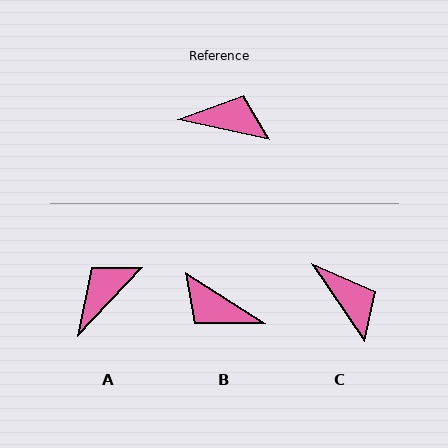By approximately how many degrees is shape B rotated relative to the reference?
Approximately 160 degrees counter-clockwise.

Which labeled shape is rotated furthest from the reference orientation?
B, about 160 degrees away.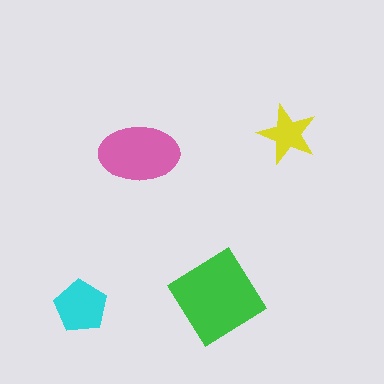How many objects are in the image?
There are 4 objects in the image.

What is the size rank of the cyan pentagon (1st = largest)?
3rd.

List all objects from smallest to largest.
The yellow star, the cyan pentagon, the pink ellipse, the green diamond.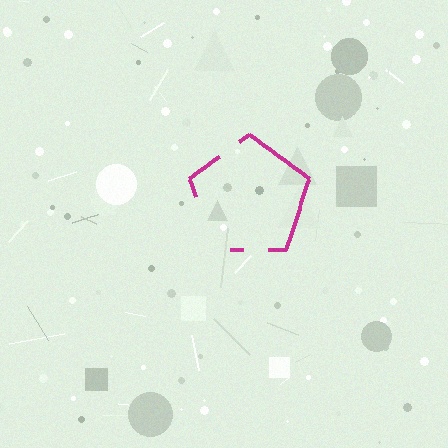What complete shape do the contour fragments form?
The contour fragments form a pentagon.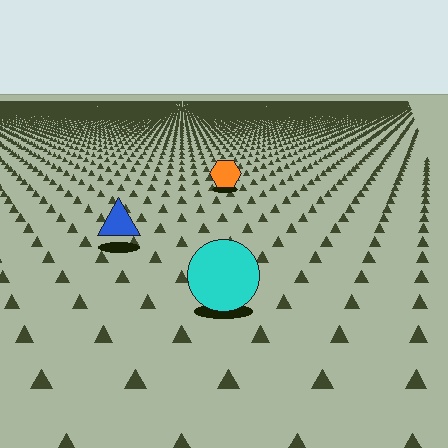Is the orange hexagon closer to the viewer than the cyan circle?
No. The cyan circle is closer — you can tell from the texture gradient: the ground texture is coarser near it.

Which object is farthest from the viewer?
The orange hexagon is farthest from the viewer. It appears smaller and the ground texture around it is denser.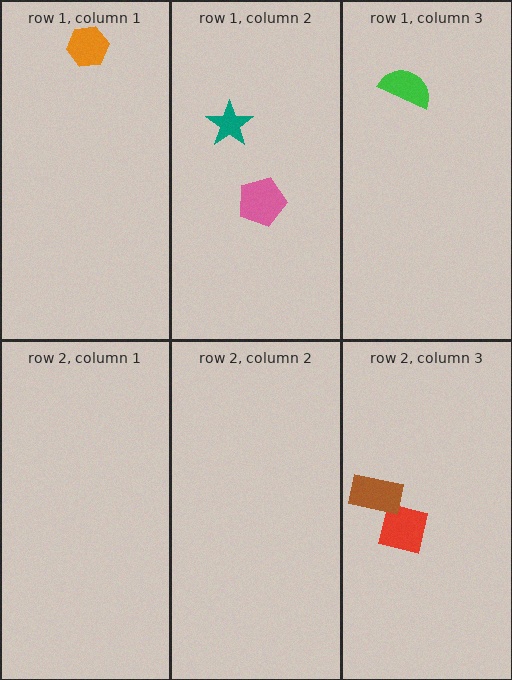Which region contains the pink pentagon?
The row 1, column 2 region.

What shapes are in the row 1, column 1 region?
The orange hexagon.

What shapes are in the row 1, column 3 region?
The green semicircle.